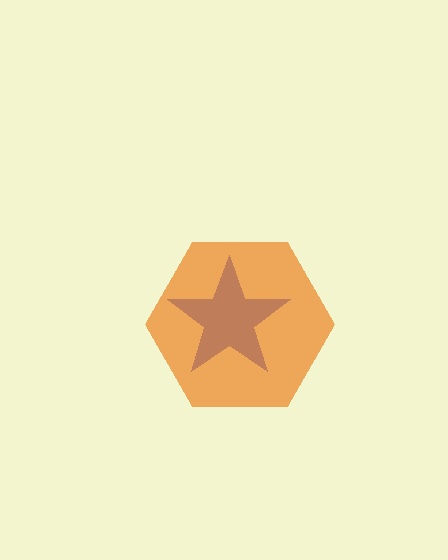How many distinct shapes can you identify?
There are 2 distinct shapes: a blue star, an orange hexagon.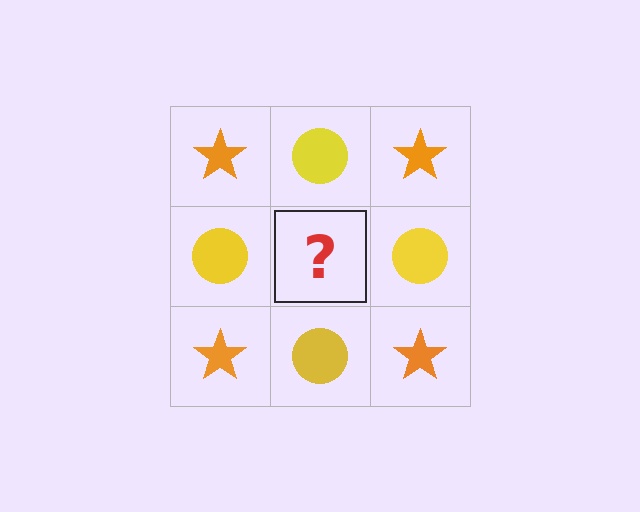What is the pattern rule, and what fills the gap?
The rule is that it alternates orange star and yellow circle in a checkerboard pattern. The gap should be filled with an orange star.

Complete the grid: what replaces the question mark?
The question mark should be replaced with an orange star.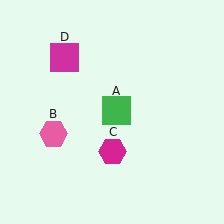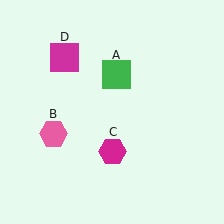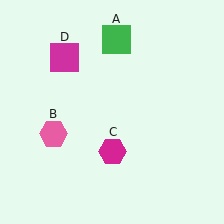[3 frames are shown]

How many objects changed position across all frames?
1 object changed position: green square (object A).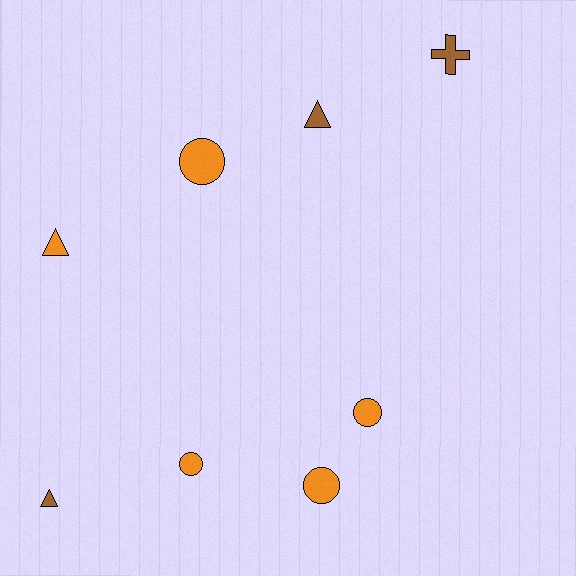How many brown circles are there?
There are no brown circles.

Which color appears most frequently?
Orange, with 5 objects.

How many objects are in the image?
There are 8 objects.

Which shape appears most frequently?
Circle, with 4 objects.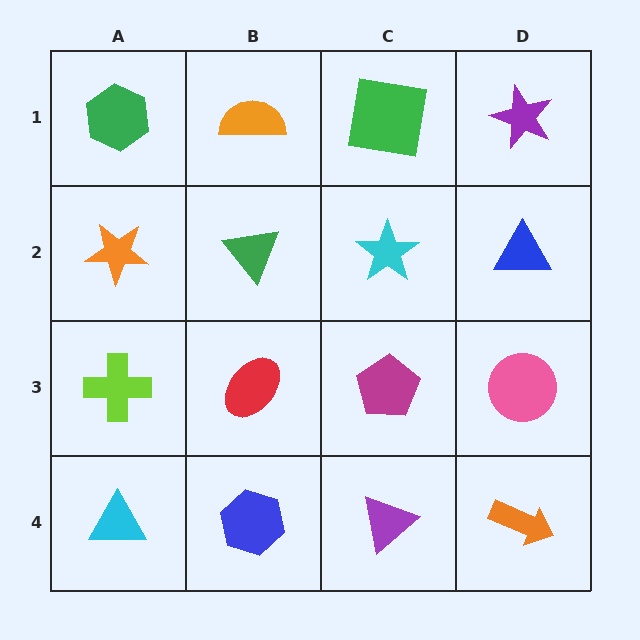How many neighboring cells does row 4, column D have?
2.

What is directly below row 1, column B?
A green triangle.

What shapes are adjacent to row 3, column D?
A blue triangle (row 2, column D), an orange arrow (row 4, column D), a magenta pentagon (row 3, column C).